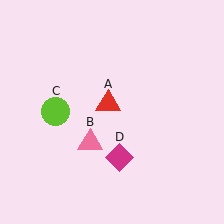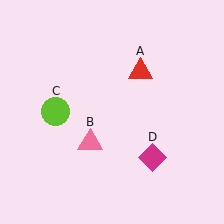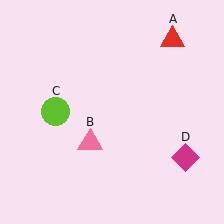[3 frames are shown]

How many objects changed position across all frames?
2 objects changed position: red triangle (object A), magenta diamond (object D).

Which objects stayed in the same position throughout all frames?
Pink triangle (object B) and lime circle (object C) remained stationary.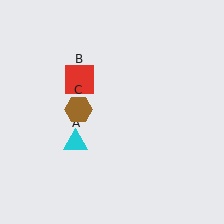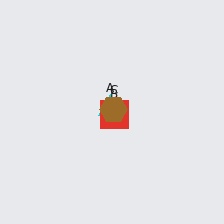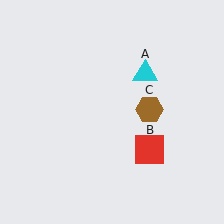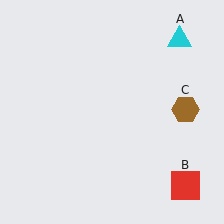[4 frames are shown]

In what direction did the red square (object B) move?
The red square (object B) moved down and to the right.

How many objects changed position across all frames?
3 objects changed position: cyan triangle (object A), red square (object B), brown hexagon (object C).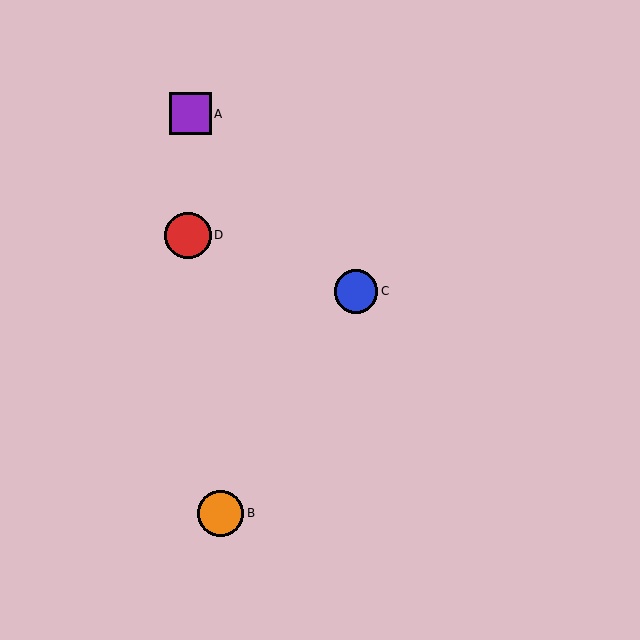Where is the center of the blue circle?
The center of the blue circle is at (356, 291).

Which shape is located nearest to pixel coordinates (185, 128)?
The purple square (labeled A) at (190, 114) is nearest to that location.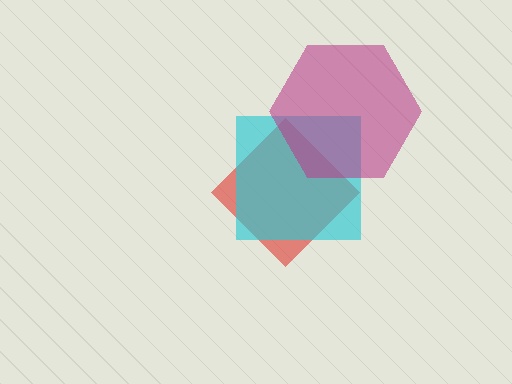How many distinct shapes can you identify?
There are 3 distinct shapes: a red diamond, a cyan square, a magenta hexagon.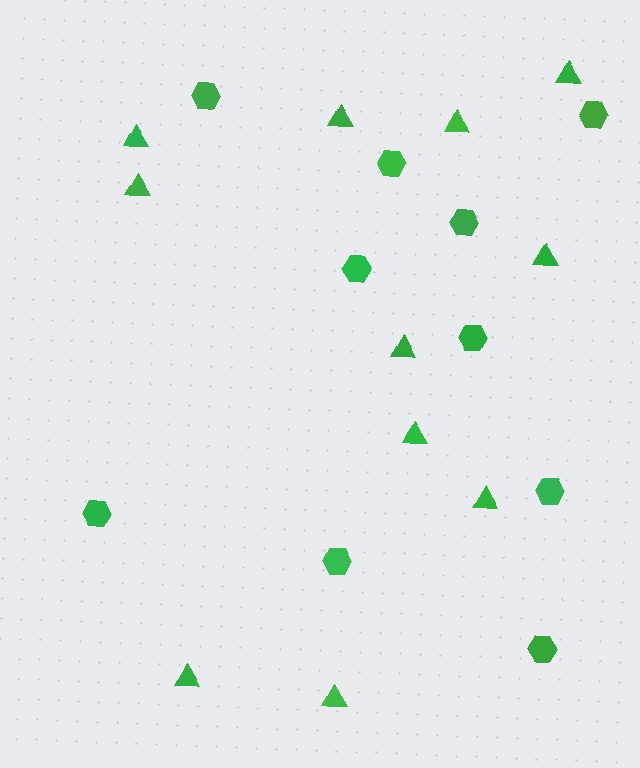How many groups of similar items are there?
There are 2 groups: one group of hexagons (10) and one group of triangles (11).